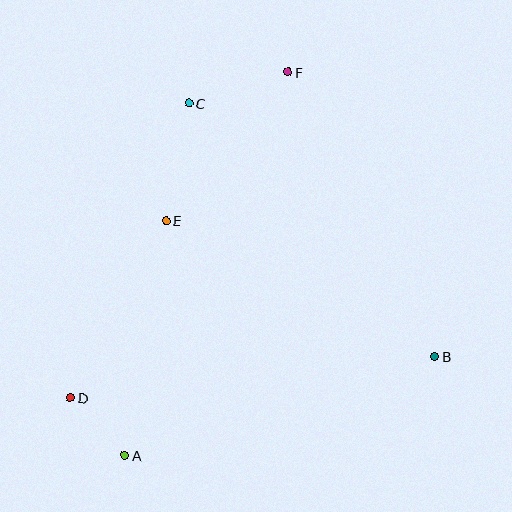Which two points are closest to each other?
Points A and D are closest to each other.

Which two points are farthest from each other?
Points A and F are farthest from each other.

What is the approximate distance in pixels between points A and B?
The distance between A and B is approximately 326 pixels.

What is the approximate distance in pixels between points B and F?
The distance between B and F is approximately 320 pixels.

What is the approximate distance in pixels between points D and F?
The distance between D and F is approximately 392 pixels.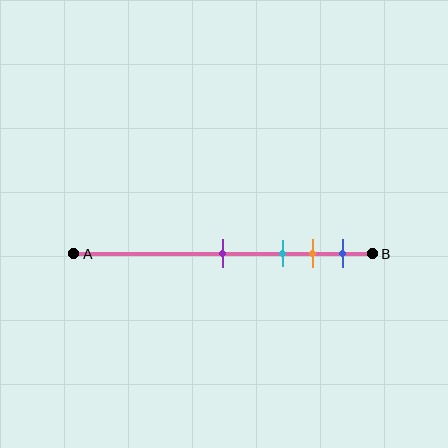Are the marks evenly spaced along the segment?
No, the marks are not evenly spaced.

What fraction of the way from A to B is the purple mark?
The purple mark is approximately 50% (0.5) of the way from A to B.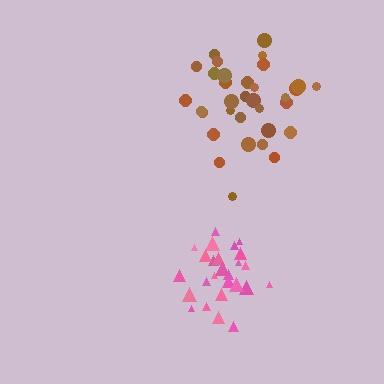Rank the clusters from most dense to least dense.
pink, brown.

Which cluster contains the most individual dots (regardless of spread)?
Brown (33).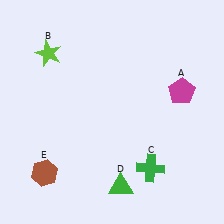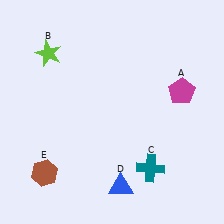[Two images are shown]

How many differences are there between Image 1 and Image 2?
There are 2 differences between the two images.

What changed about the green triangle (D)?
In Image 1, D is green. In Image 2, it changed to blue.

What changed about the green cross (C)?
In Image 1, C is green. In Image 2, it changed to teal.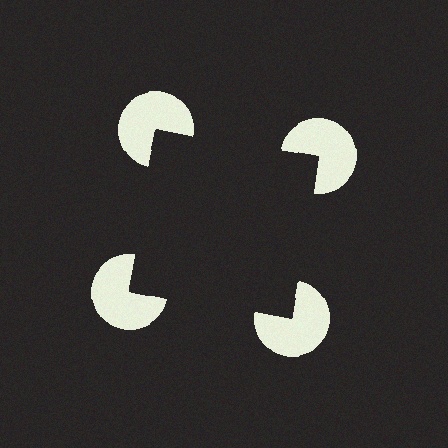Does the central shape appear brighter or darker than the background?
It typically appears slightly darker than the background, even though no actual brightness change is drawn.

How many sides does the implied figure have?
4 sides.